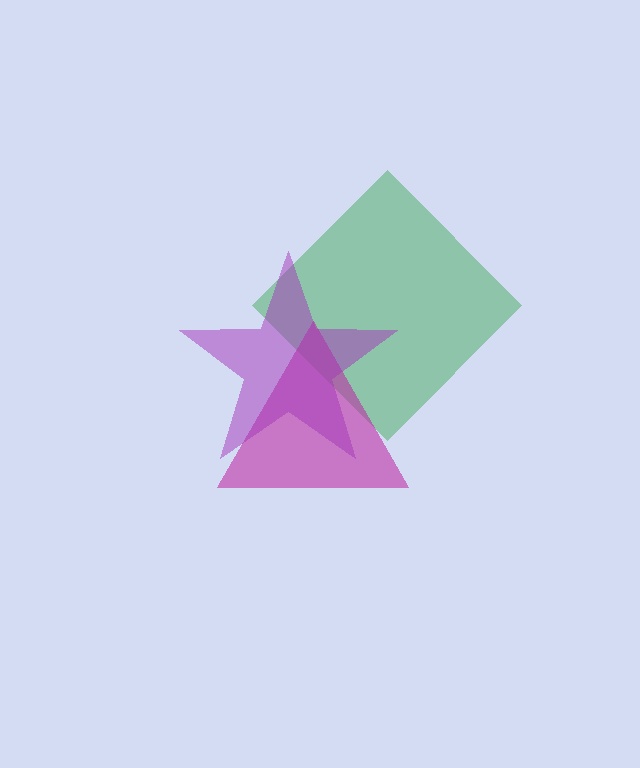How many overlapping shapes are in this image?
There are 3 overlapping shapes in the image.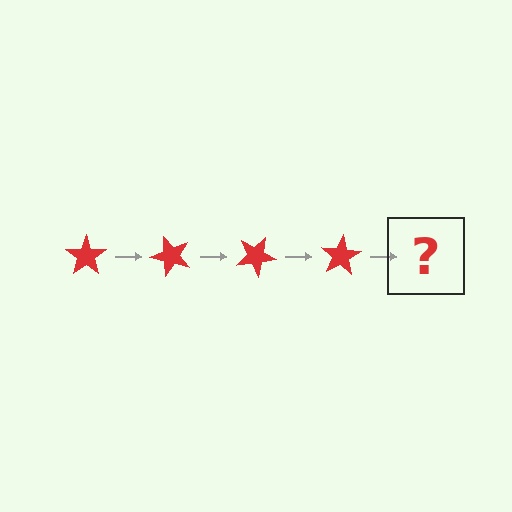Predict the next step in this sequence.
The next step is a red star rotated 200 degrees.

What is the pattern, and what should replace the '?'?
The pattern is that the star rotates 50 degrees each step. The '?' should be a red star rotated 200 degrees.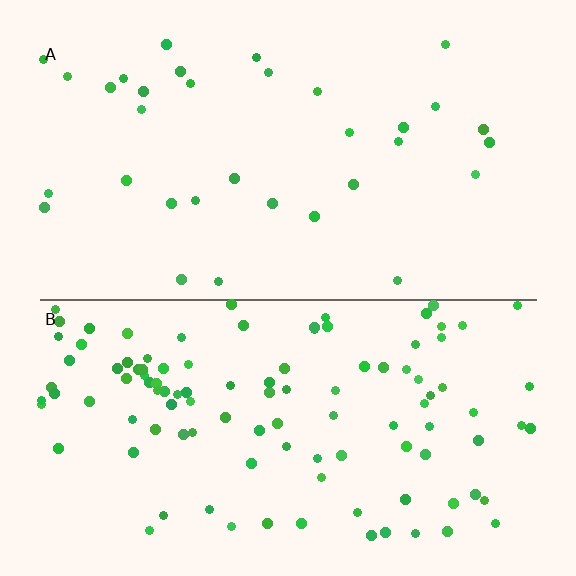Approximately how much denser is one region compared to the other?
Approximately 3.3× — region B over region A.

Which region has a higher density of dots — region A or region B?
B (the bottom).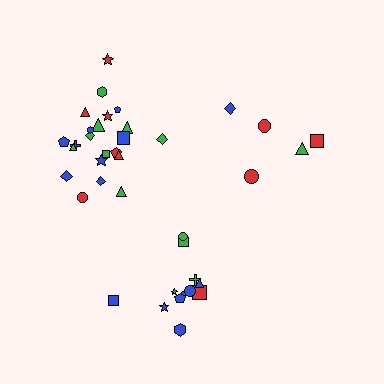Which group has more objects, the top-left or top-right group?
The top-left group.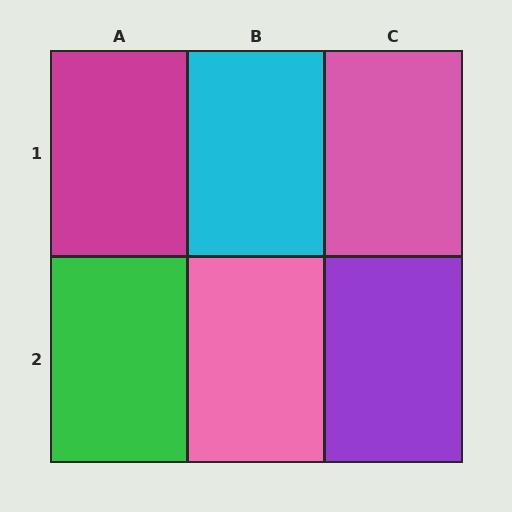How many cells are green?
1 cell is green.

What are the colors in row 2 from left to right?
Green, pink, purple.